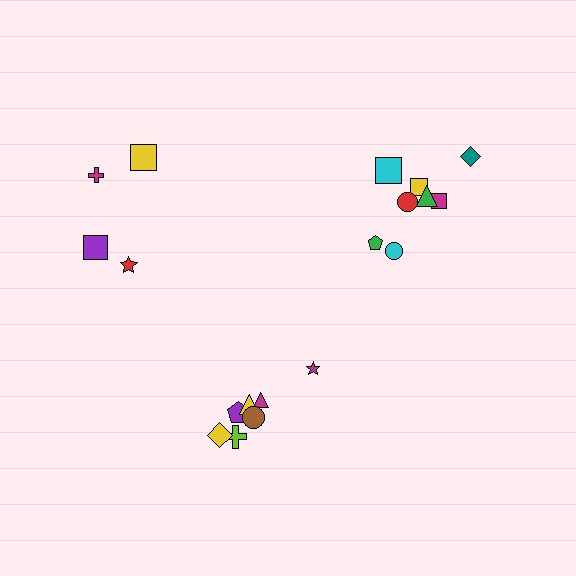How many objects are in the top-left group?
There are 4 objects.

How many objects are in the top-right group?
There are 8 objects.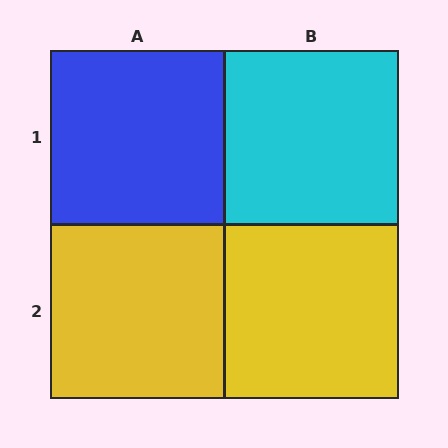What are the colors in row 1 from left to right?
Blue, cyan.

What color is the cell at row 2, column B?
Yellow.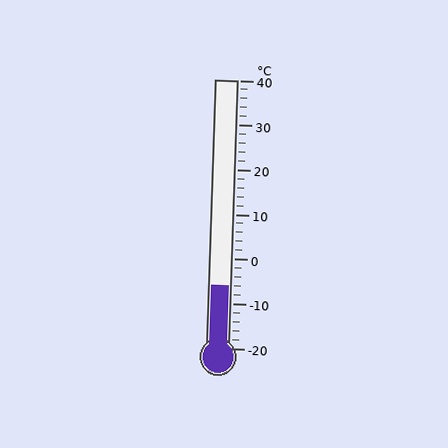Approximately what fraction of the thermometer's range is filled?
The thermometer is filled to approximately 25% of its range.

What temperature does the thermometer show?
The thermometer shows approximately -6°C.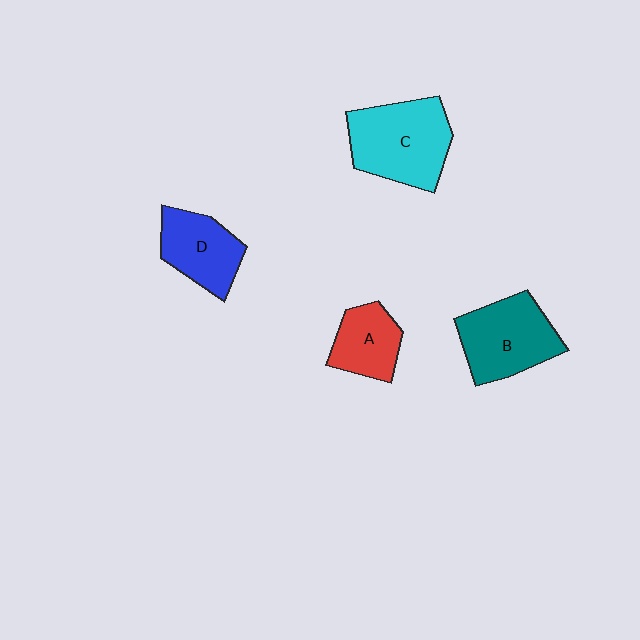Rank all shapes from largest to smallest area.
From largest to smallest: C (cyan), B (teal), D (blue), A (red).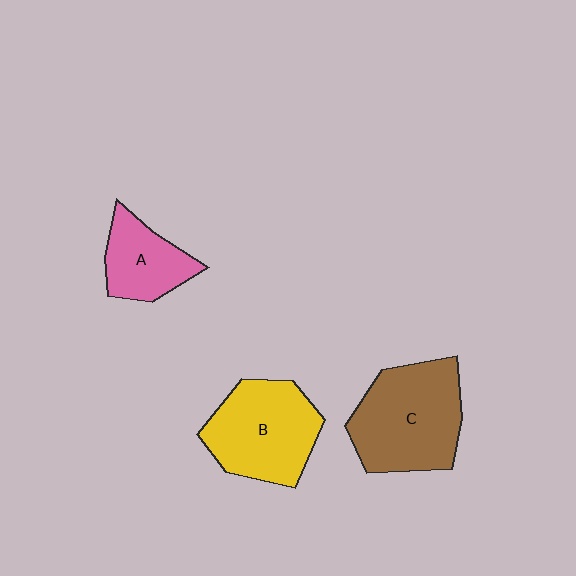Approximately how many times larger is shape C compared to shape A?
Approximately 1.8 times.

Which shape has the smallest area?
Shape A (pink).